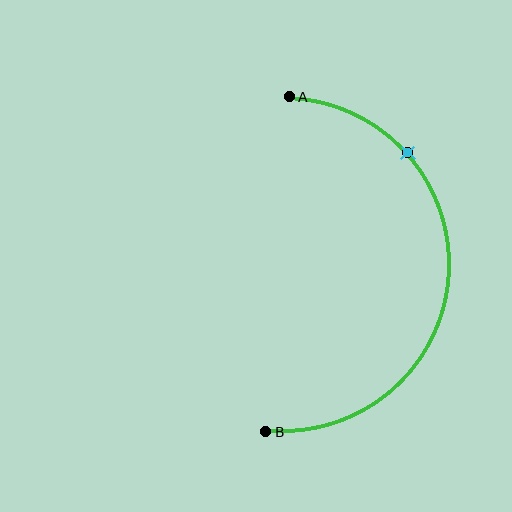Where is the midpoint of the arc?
The arc midpoint is the point on the curve farthest from the straight line joining A and B. It sits to the right of that line.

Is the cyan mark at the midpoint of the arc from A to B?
No. The cyan mark lies on the arc but is closer to endpoint A. The arc midpoint would be at the point on the curve equidistant along the arc from both A and B.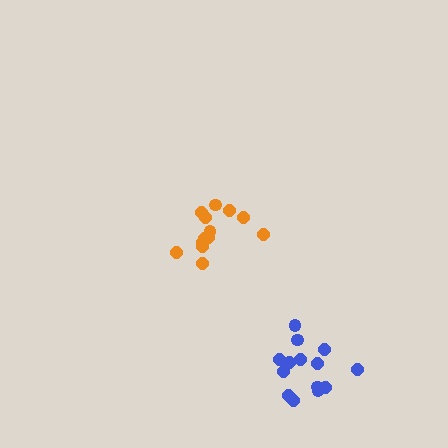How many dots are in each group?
Group 1: 13 dots, Group 2: 14 dots (27 total).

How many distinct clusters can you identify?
There are 2 distinct clusters.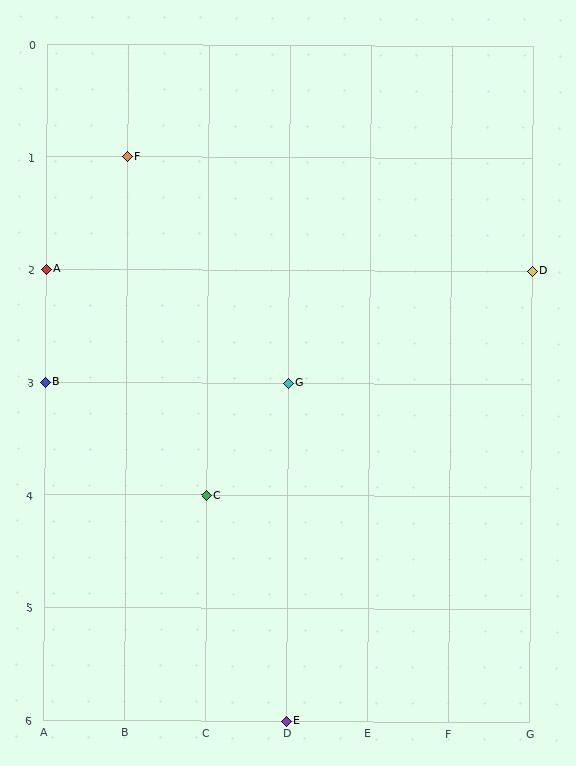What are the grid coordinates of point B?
Point B is at grid coordinates (A, 3).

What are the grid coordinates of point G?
Point G is at grid coordinates (D, 3).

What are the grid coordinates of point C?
Point C is at grid coordinates (C, 4).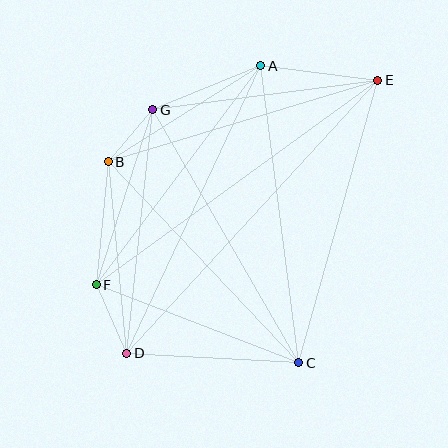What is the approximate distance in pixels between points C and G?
The distance between C and G is approximately 292 pixels.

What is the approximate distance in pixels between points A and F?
The distance between A and F is approximately 274 pixels.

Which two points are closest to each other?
Points B and G are closest to each other.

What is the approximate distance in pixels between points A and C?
The distance between A and C is approximately 299 pixels.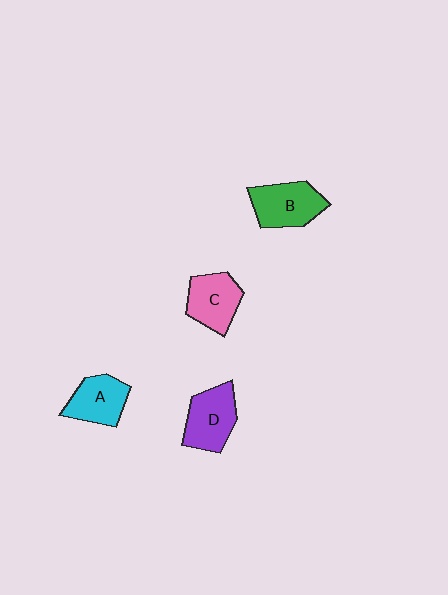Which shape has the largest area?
Shape B (green).